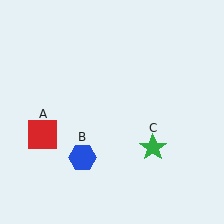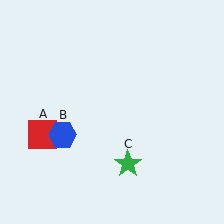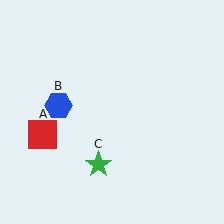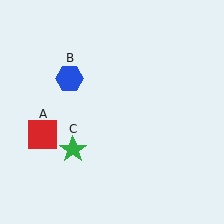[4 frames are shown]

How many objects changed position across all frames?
2 objects changed position: blue hexagon (object B), green star (object C).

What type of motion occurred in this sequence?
The blue hexagon (object B), green star (object C) rotated clockwise around the center of the scene.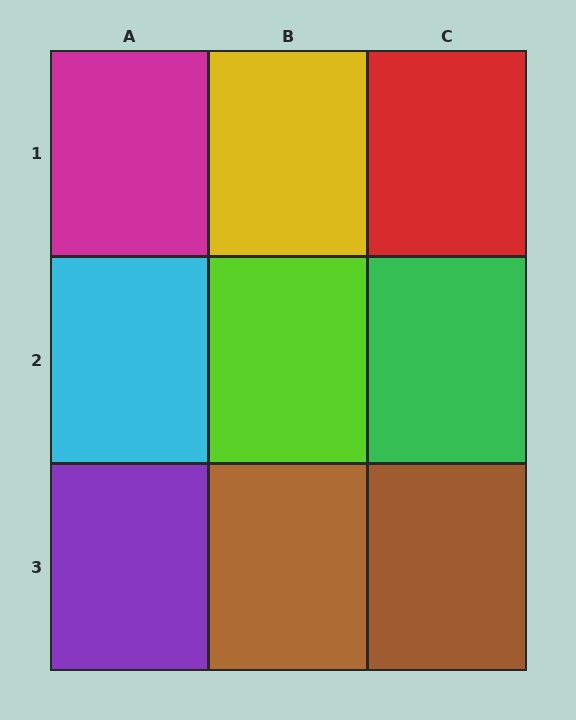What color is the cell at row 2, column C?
Green.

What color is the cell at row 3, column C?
Brown.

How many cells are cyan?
1 cell is cyan.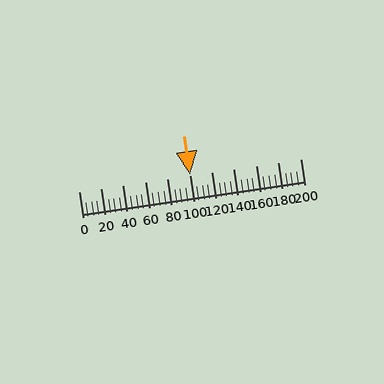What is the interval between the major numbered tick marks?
The major tick marks are spaced 20 units apart.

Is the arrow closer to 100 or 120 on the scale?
The arrow is closer to 100.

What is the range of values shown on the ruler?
The ruler shows values from 0 to 200.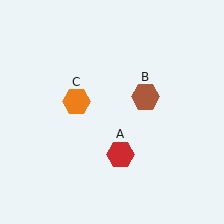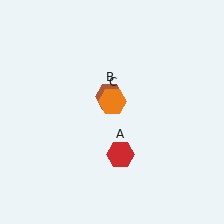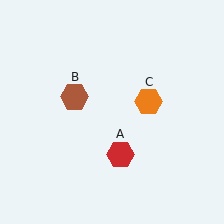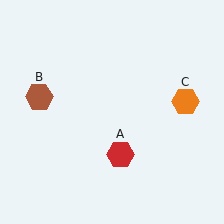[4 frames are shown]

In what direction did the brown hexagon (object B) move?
The brown hexagon (object B) moved left.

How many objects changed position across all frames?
2 objects changed position: brown hexagon (object B), orange hexagon (object C).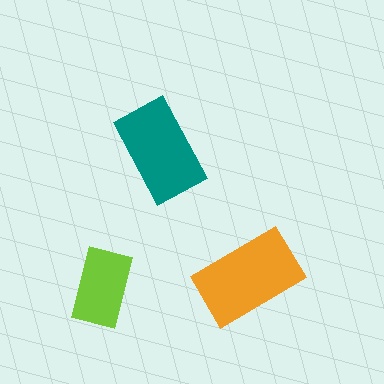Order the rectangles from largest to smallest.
the orange one, the teal one, the lime one.